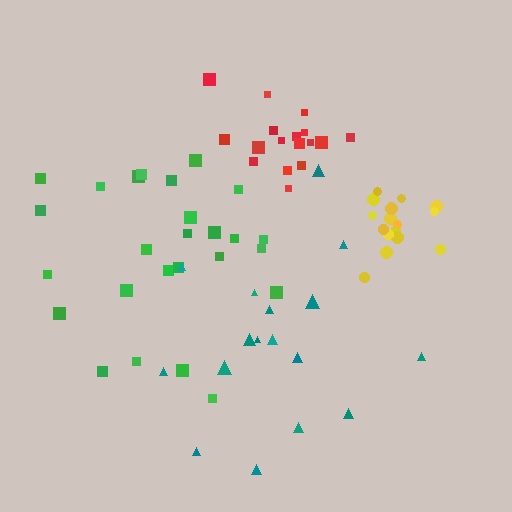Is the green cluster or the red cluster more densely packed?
Red.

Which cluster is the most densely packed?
Yellow.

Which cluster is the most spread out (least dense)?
Teal.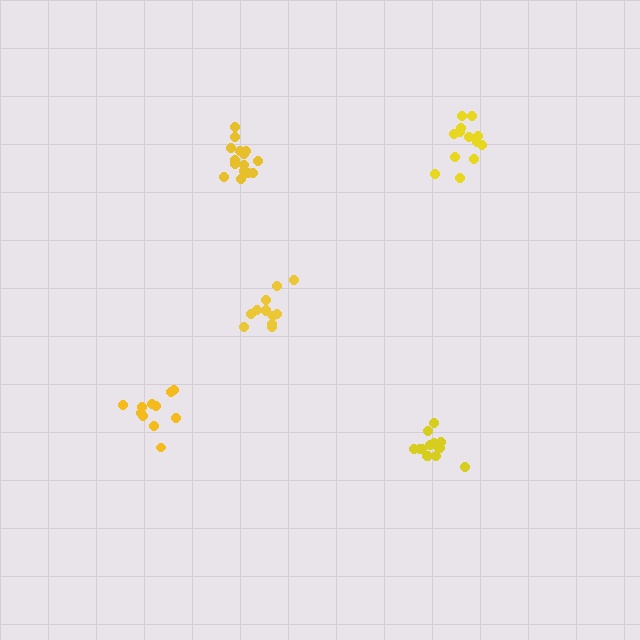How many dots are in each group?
Group 1: 11 dots, Group 2: 14 dots, Group 3: 13 dots, Group 4: 12 dots, Group 5: 15 dots (65 total).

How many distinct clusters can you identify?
There are 5 distinct clusters.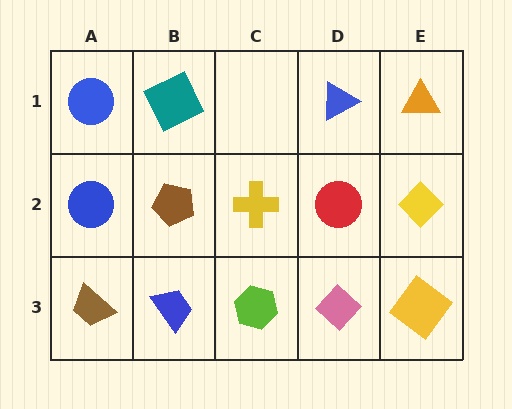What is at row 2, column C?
A yellow cross.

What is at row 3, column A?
A brown trapezoid.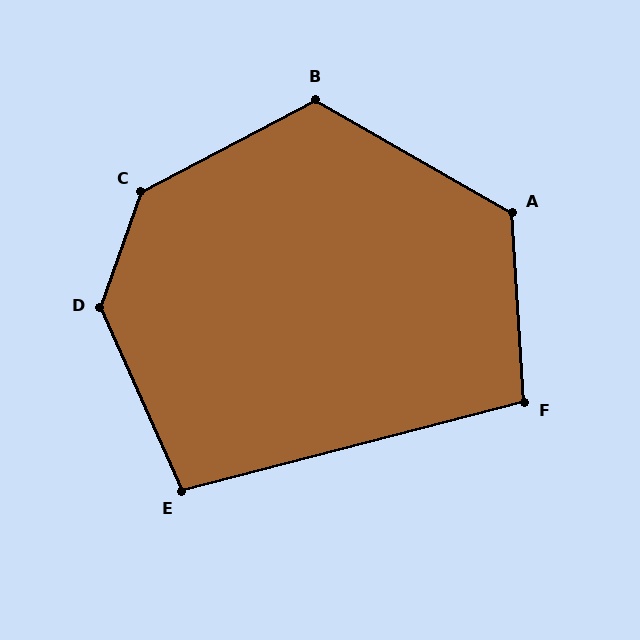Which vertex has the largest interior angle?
C, at approximately 137 degrees.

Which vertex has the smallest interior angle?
E, at approximately 99 degrees.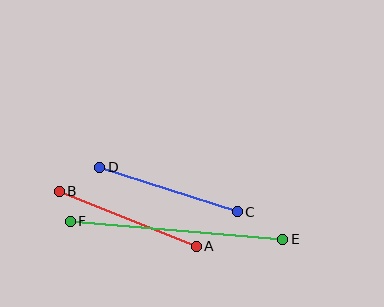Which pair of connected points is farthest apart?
Points E and F are farthest apart.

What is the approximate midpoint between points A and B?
The midpoint is at approximately (128, 219) pixels.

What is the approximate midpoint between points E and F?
The midpoint is at approximately (176, 230) pixels.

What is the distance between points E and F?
The distance is approximately 213 pixels.